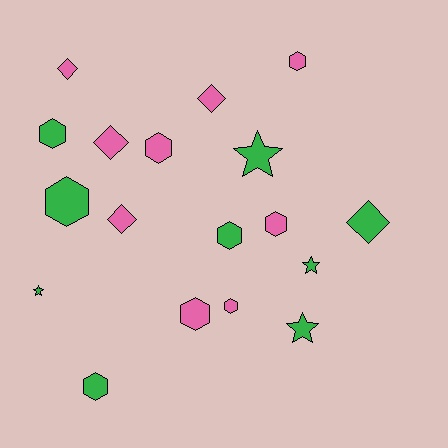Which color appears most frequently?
Green, with 9 objects.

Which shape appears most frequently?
Hexagon, with 9 objects.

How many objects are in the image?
There are 18 objects.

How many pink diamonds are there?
There are 4 pink diamonds.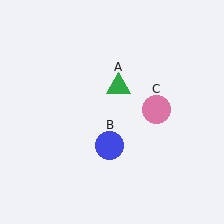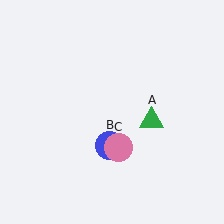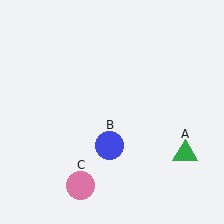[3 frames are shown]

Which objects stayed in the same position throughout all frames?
Blue circle (object B) remained stationary.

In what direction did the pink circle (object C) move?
The pink circle (object C) moved down and to the left.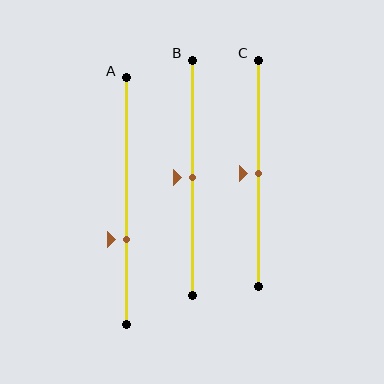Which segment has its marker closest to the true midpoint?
Segment B has its marker closest to the true midpoint.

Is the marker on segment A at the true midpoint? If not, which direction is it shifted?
No, the marker on segment A is shifted downward by about 16% of the segment length.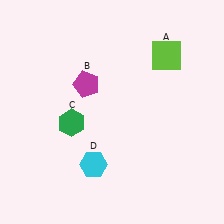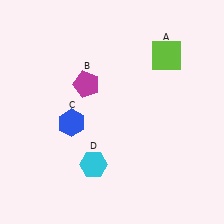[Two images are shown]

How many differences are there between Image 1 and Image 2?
There is 1 difference between the two images.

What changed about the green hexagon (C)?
In Image 1, C is green. In Image 2, it changed to blue.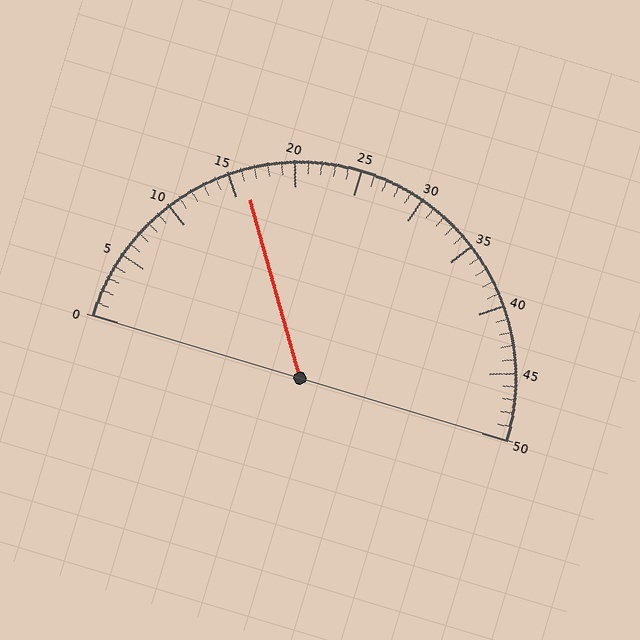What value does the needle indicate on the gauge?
The needle indicates approximately 16.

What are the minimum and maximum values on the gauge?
The gauge ranges from 0 to 50.